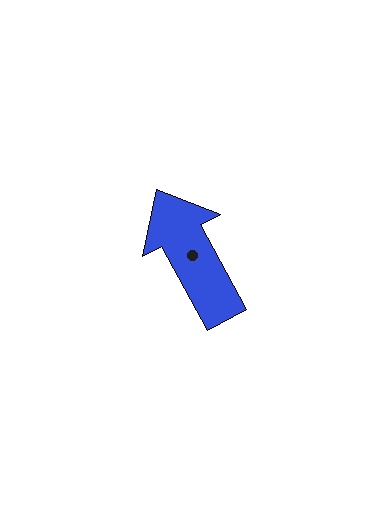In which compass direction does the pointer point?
Northwest.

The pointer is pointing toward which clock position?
Roughly 11 o'clock.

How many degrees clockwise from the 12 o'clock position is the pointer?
Approximately 332 degrees.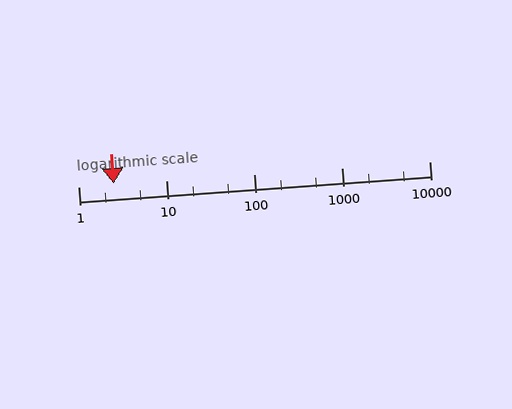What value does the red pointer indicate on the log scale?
The pointer indicates approximately 2.5.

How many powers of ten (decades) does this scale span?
The scale spans 4 decades, from 1 to 10000.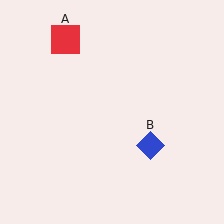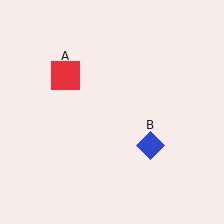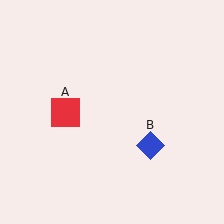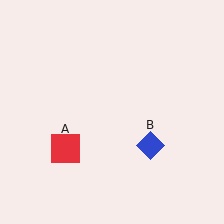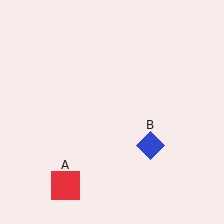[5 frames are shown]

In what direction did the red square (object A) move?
The red square (object A) moved down.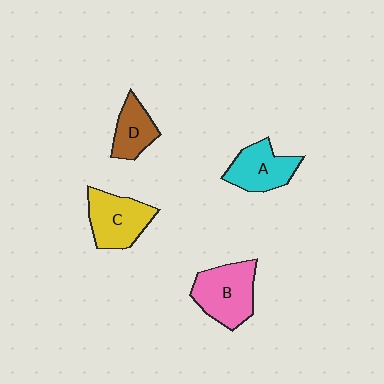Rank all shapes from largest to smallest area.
From largest to smallest: B (pink), C (yellow), A (cyan), D (brown).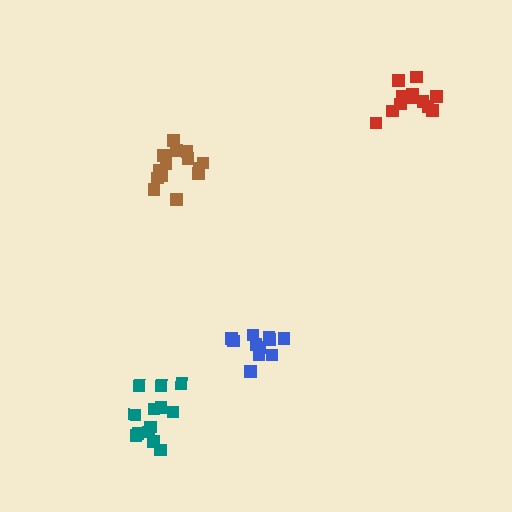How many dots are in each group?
Group 1: 14 dots, Group 2: 13 dots, Group 3: 12 dots, Group 4: 11 dots (50 total).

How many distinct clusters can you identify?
There are 4 distinct clusters.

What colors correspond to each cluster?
The clusters are colored: brown, teal, red, blue.